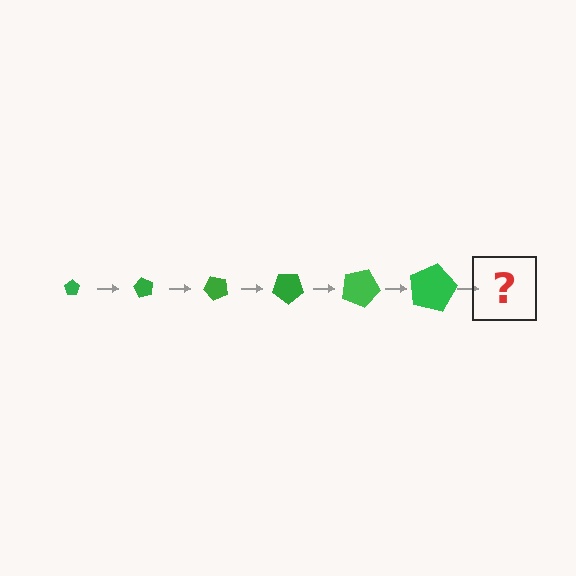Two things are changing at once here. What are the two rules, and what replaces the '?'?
The two rules are that the pentagon grows larger each step and it rotates 60 degrees each step. The '?' should be a pentagon, larger than the previous one and rotated 360 degrees from the start.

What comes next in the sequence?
The next element should be a pentagon, larger than the previous one and rotated 360 degrees from the start.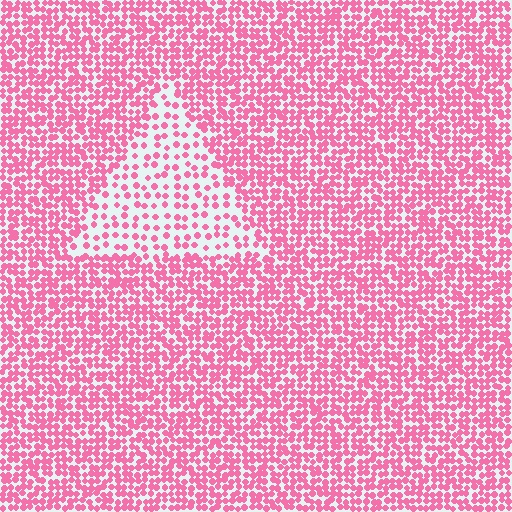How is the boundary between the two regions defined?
The boundary is defined by a change in element density (approximately 2.2x ratio). All elements are the same color, size, and shape.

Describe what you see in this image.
The image contains small pink elements arranged at two different densities. A triangle-shaped region is visible where the elements are less densely packed than the surrounding area.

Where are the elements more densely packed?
The elements are more densely packed outside the triangle boundary.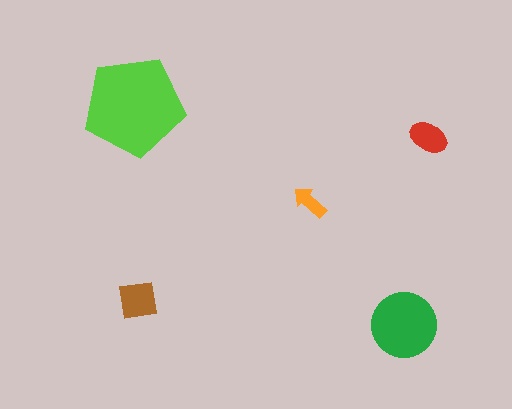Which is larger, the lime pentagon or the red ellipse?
The lime pentagon.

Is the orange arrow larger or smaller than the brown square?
Smaller.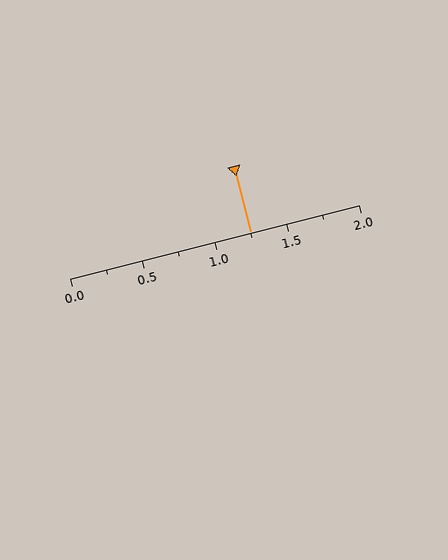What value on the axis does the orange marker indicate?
The marker indicates approximately 1.25.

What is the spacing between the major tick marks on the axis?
The major ticks are spaced 0.5 apart.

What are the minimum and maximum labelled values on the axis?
The axis runs from 0.0 to 2.0.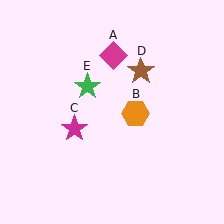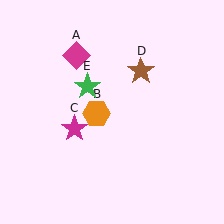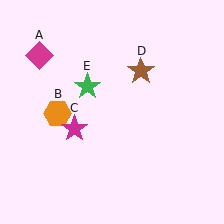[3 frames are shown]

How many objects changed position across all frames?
2 objects changed position: magenta diamond (object A), orange hexagon (object B).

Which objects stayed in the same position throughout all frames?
Magenta star (object C) and brown star (object D) and green star (object E) remained stationary.